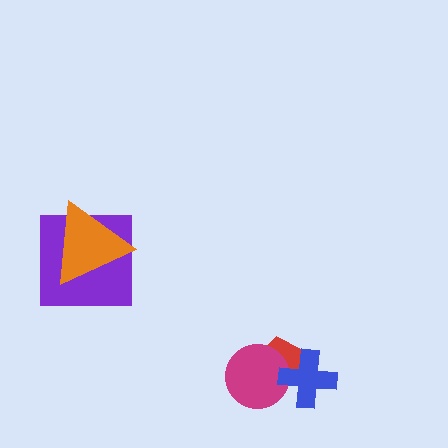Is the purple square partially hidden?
Yes, it is partially covered by another shape.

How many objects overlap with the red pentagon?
2 objects overlap with the red pentagon.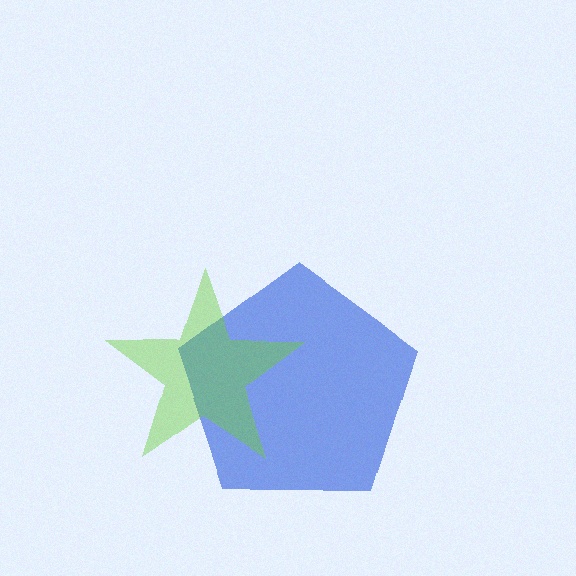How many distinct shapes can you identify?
There are 2 distinct shapes: a blue pentagon, a lime star.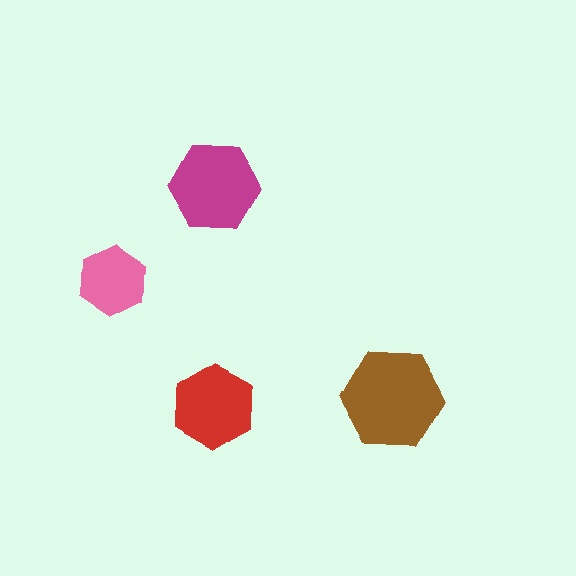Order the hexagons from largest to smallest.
the brown one, the magenta one, the red one, the pink one.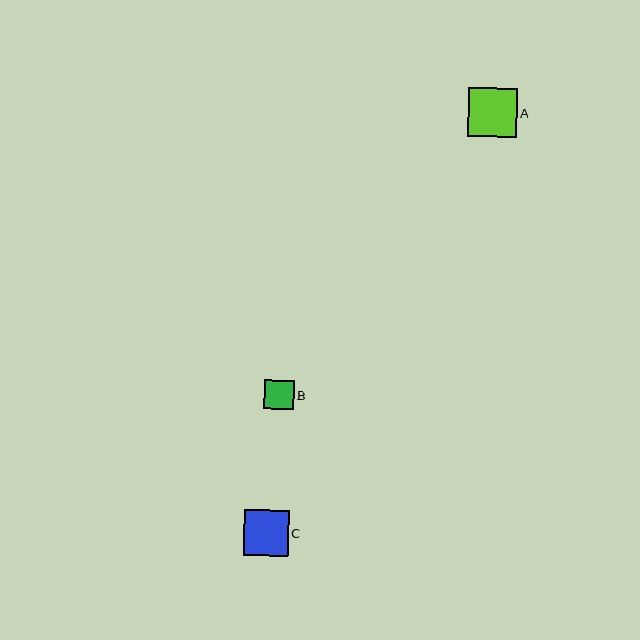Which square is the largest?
Square A is the largest with a size of approximately 49 pixels.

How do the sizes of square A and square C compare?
Square A and square C are approximately the same size.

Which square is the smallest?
Square B is the smallest with a size of approximately 29 pixels.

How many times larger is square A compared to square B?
Square A is approximately 1.7 times the size of square B.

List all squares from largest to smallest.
From largest to smallest: A, C, B.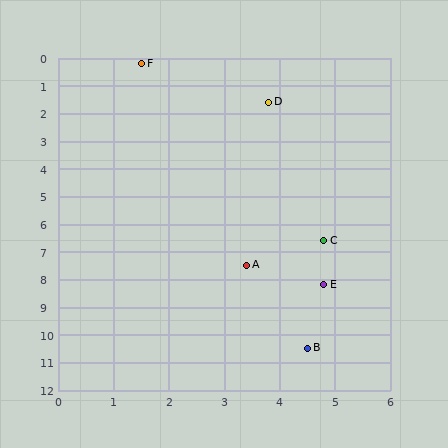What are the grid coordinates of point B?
Point B is at approximately (4.5, 10.5).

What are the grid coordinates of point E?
Point E is at approximately (4.8, 8.2).